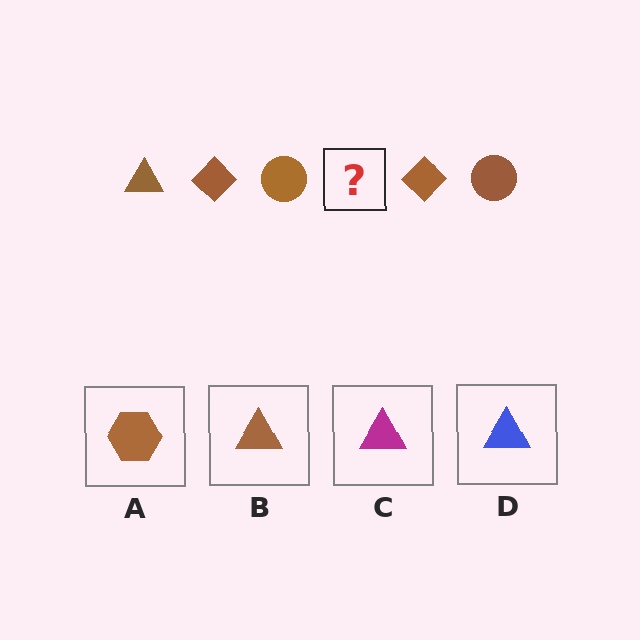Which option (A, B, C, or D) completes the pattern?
B.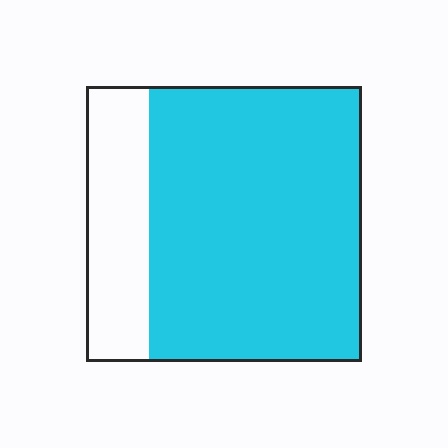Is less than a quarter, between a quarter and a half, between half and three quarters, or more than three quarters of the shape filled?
More than three quarters.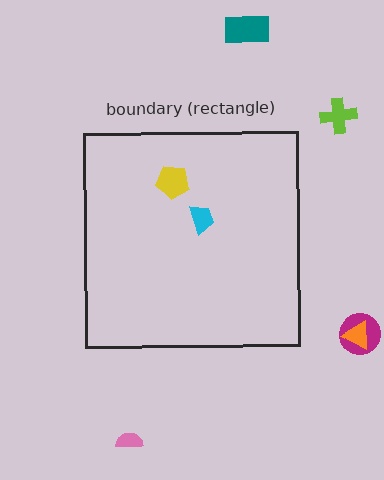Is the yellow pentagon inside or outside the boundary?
Inside.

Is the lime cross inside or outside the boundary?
Outside.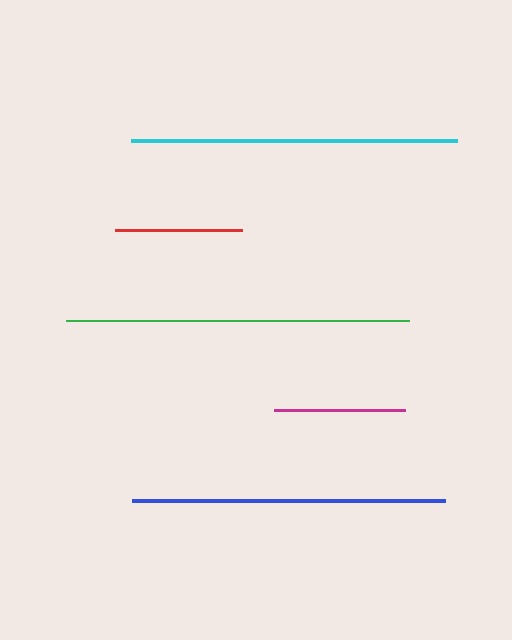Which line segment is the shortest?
The red line is the shortest at approximately 127 pixels.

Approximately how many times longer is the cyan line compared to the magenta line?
The cyan line is approximately 2.5 times the length of the magenta line.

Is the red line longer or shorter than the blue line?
The blue line is longer than the red line.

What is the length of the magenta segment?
The magenta segment is approximately 130 pixels long.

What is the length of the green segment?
The green segment is approximately 343 pixels long.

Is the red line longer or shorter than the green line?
The green line is longer than the red line.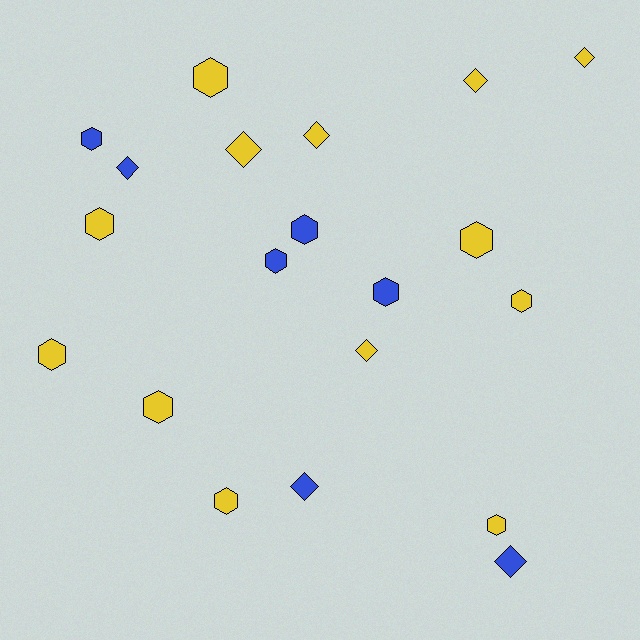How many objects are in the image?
There are 20 objects.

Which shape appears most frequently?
Hexagon, with 12 objects.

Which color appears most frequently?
Yellow, with 13 objects.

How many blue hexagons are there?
There are 4 blue hexagons.